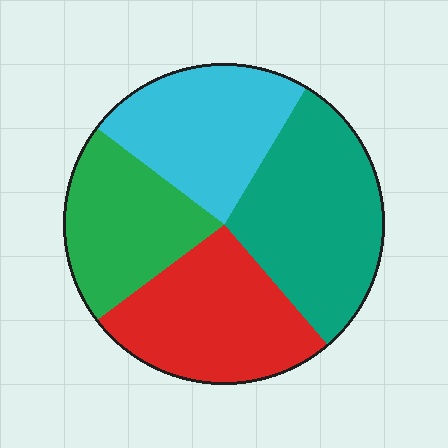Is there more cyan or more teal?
Teal.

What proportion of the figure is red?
Red covers 26% of the figure.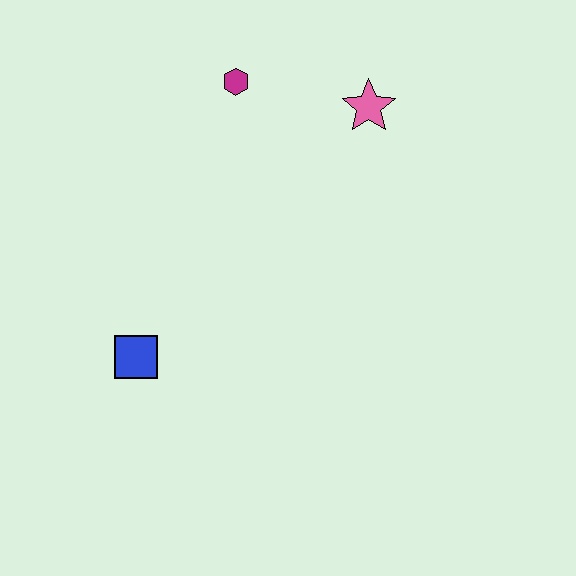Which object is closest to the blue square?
The magenta hexagon is closest to the blue square.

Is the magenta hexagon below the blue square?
No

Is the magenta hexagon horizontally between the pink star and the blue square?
Yes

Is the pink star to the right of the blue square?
Yes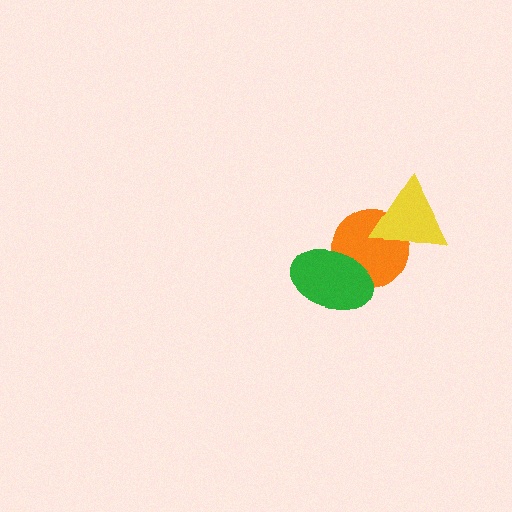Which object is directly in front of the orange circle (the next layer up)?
The green ellipse is directly in front of the orange circle.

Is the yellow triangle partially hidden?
No, no other shape covers it.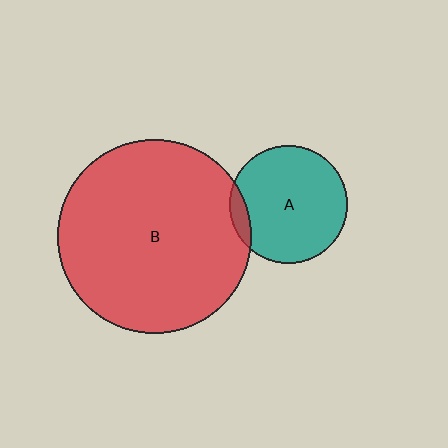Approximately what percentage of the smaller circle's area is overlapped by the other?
Approximately 10%.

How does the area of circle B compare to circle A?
Approximately 2.7 times.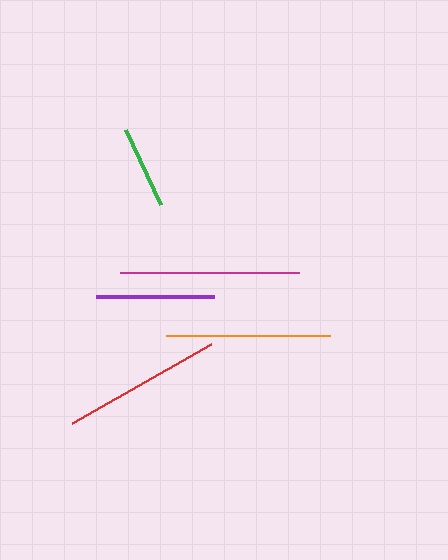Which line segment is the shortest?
The green line is the shortest at approximately 83 pixels.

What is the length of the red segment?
The red segment is approximately 160 pixels long.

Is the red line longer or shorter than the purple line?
The red line is longer than the purple line.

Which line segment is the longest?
The magenta line is the longest at approximately 179 pixels.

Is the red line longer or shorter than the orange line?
The orange line is longer than the red line.